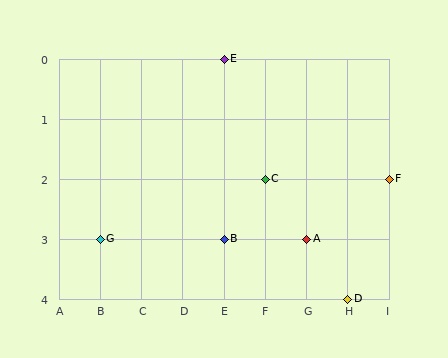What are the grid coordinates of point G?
Point G is at grid coordinates (B, 3).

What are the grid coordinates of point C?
Point C is at grid coordinates (F, 2).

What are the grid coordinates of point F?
Point F is at grid coordinates (I, 2).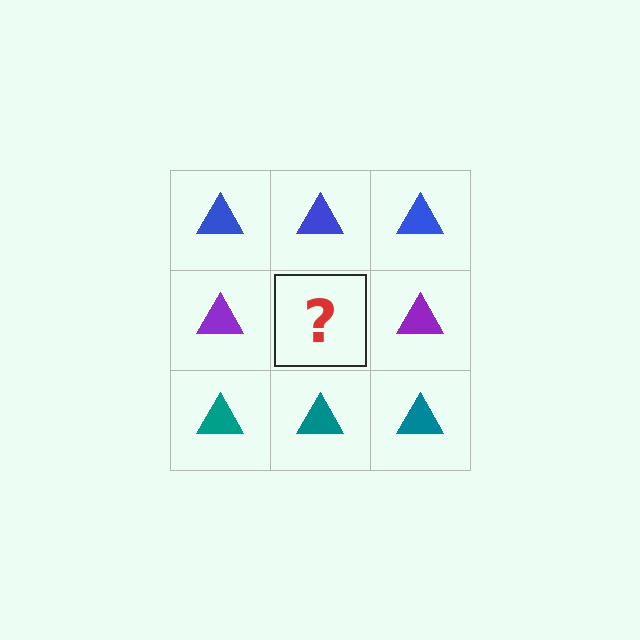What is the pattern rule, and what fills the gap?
The rule is that each row has a consistent color. The gap should be filled with a purple triangle.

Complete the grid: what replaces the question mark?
The question mark should be replaced with a purple triangle.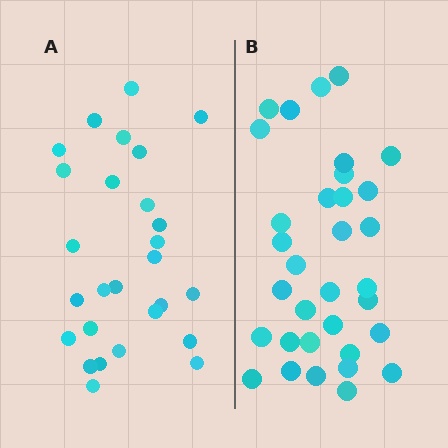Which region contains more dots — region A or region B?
Region B (the right region) has more dots.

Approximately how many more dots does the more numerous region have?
Region B has about 6 more dots than region A.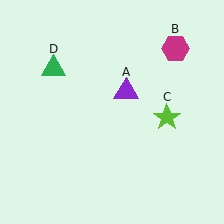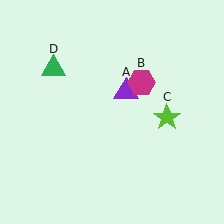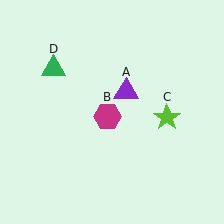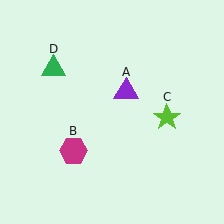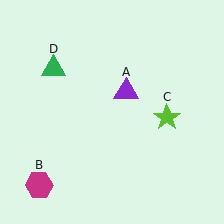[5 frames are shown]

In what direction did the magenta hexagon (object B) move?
The magenta hexagon (object B) moved down and to the left.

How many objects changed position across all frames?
1 object changed position: magenta hexagon (object B).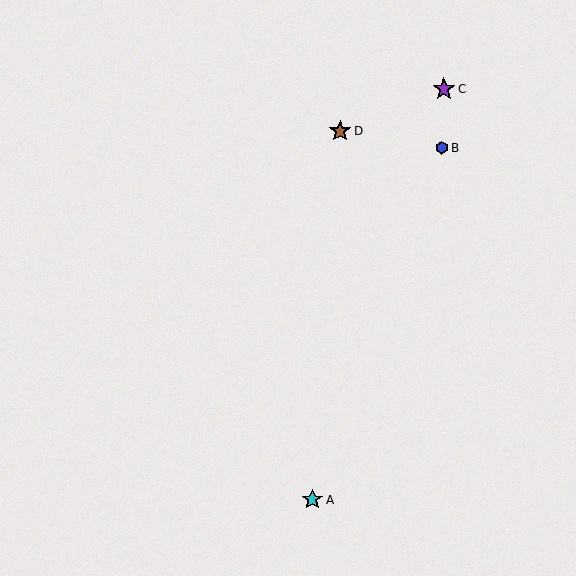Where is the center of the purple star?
The center of the purple star is at (444, 89).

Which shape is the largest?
The purple star (labeled C) is the largest.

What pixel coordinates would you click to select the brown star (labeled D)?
Click at (340, 131) to select the brown star D.